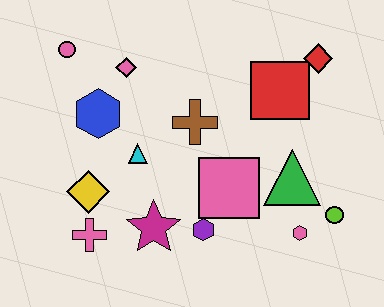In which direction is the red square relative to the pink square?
The red square is above the pink square.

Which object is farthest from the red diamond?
The pink cross is farthest from the red diamond.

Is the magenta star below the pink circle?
Yes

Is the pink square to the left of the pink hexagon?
Yes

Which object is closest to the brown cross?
The cyan triangle is closest to the brown cross.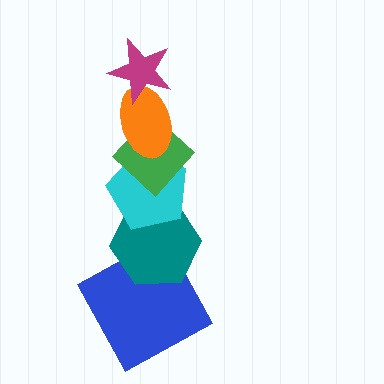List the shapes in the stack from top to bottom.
From top to bottom: the magenta star, the orange ellipse, the green diamond, the cyan pentagon, the teal hexagon, the blue square.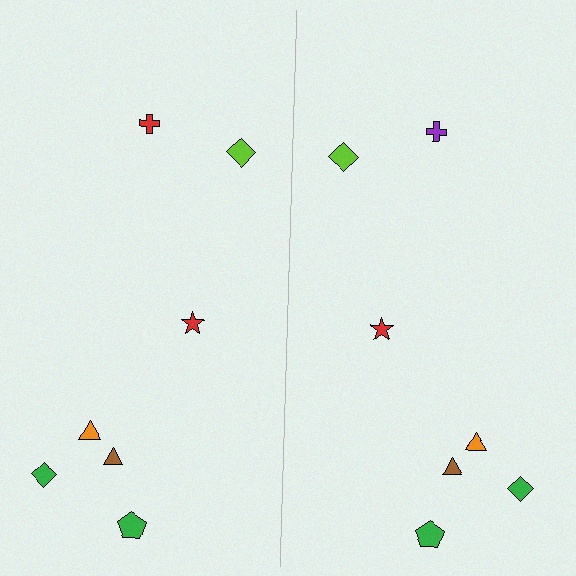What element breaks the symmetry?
The purple cross on the right side breaks the symmetry — its mirror counterpart is red.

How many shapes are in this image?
There are 14 shapes in this image.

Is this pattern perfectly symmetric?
No, the pattern is not perfectly symmetric. The purple cross on the right side breaks the symmetry — its mirror counterpart is red.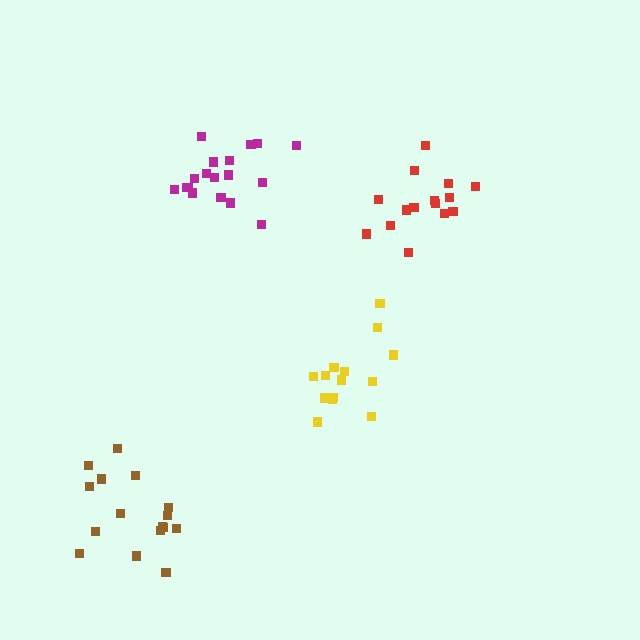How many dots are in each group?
Group 1: 15 dots, Group 2: 18 dots, Group 3: 16 dots, Group 4: 14 dots (63 total).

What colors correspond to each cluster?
The clusters are colored: red, magenta, brown, yellow.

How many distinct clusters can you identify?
There are 4 distinct clusters.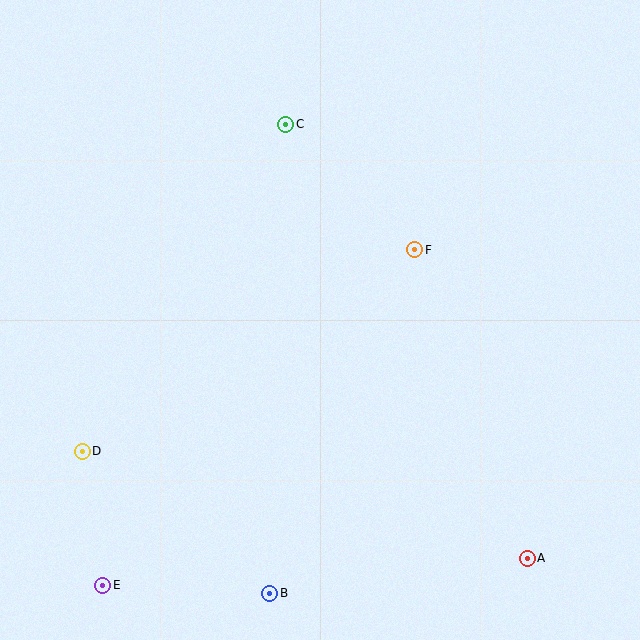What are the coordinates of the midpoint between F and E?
The midpoint between F and E is at (259, 418).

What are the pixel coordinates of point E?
Point E is at (103, 585).